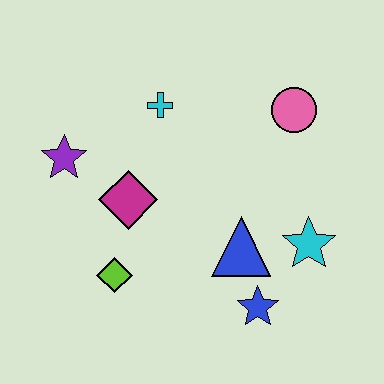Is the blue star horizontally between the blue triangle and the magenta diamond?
No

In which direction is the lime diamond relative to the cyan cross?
The lime diamond is below the cyan cross.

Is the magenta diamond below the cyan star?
No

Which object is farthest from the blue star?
The purple star is farthest from the blue star.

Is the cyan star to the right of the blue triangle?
Yes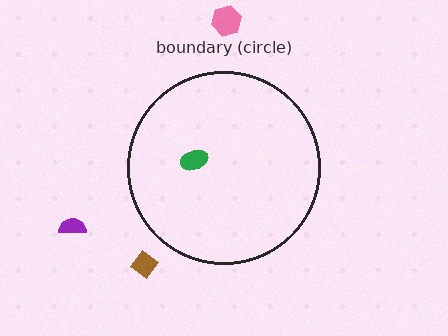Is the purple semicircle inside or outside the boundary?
Outside.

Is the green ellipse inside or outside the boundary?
Inside.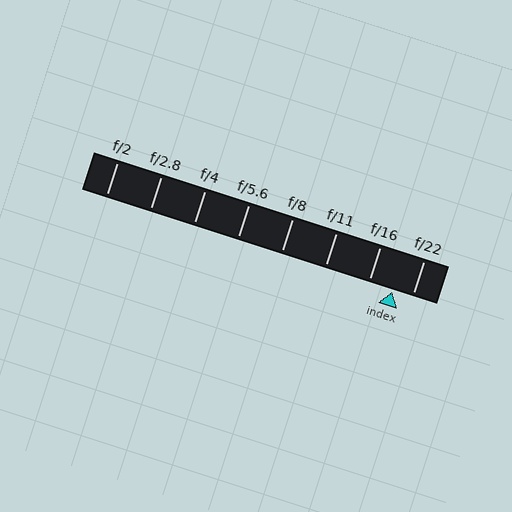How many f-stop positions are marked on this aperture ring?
There are 8 f-stop positions marked.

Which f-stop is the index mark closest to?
The index mark is closest to f/22.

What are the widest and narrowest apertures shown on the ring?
The widest aperture shown is f/2 and the narrowest is f/22.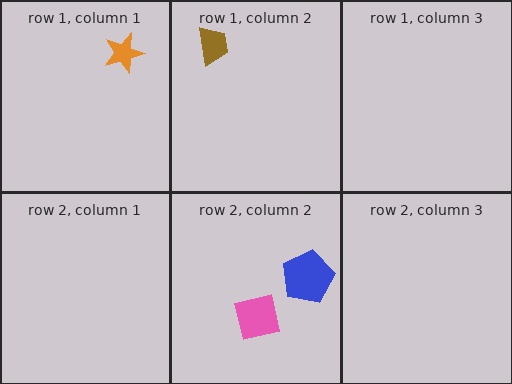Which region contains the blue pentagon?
The row 2, column 2 region.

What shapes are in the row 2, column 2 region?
The blue pentagon, the pink square.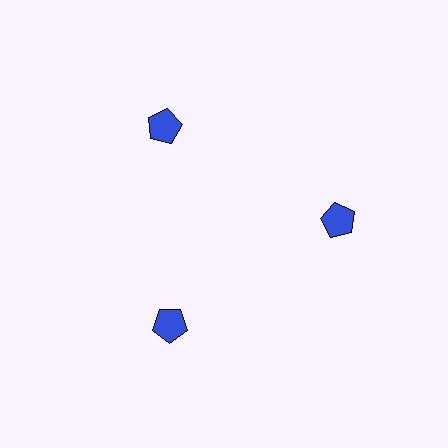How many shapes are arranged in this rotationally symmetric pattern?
There are 3 shapes, arranged in 3 groups of 1.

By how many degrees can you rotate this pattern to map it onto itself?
The pattern maps onto itself every 120 degrees of rotation.